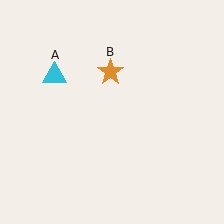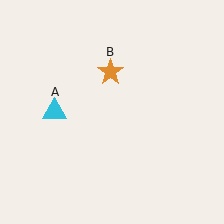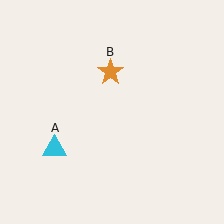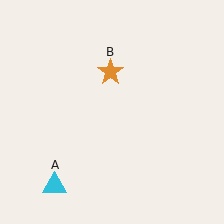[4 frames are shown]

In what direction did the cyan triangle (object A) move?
The cyan triangle (object A) moved down.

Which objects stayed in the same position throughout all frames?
Orange star (object B) remained stationary.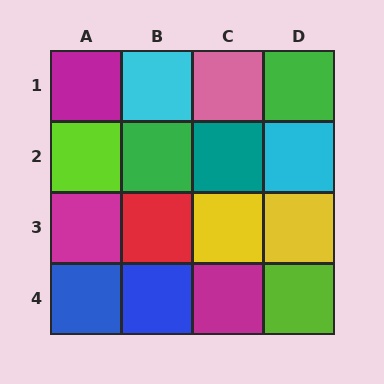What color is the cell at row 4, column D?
Lime.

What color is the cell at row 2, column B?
Green.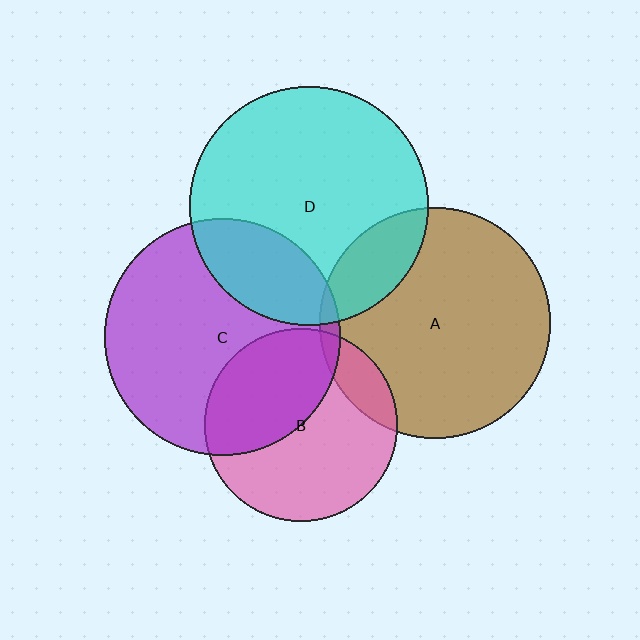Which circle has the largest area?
Circle D (cyan).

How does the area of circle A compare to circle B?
Approximately 1.4 times.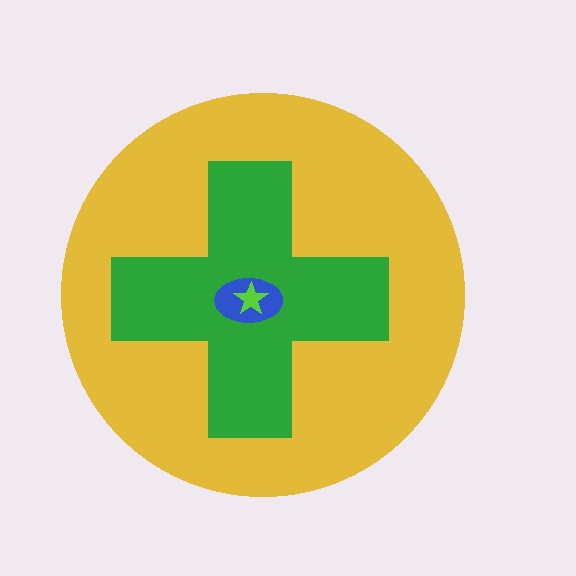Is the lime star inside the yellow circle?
Yes.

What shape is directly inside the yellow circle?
The green cross.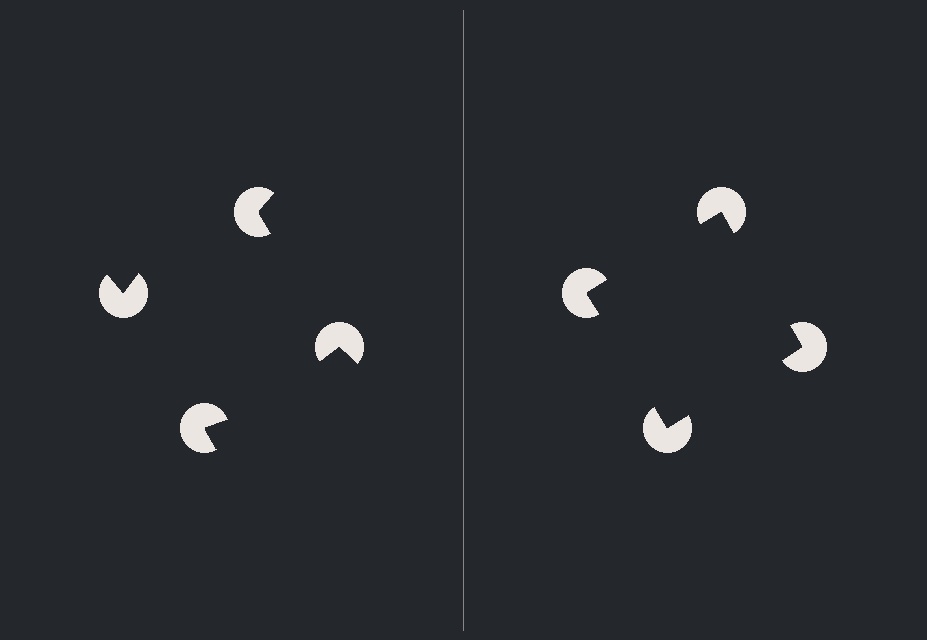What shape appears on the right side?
An illusory square.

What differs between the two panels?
The pac-man discs are positioned identically on both sides; only the wedge orientations differ. On the right they align to a square; on the left they are misaligned.